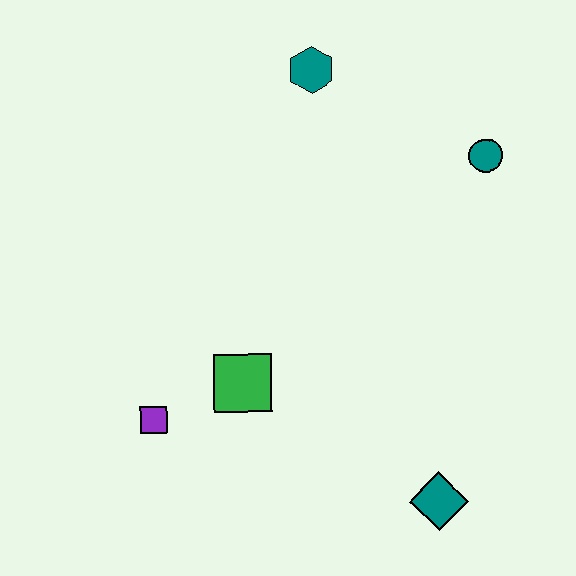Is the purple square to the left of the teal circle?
Yes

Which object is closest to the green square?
The purple square is closest to the green square.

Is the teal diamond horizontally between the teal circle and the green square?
Yes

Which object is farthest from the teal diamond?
The teal hexagon is farthest from the teal diamond.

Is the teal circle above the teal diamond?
Yes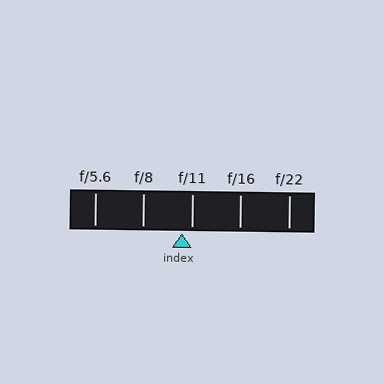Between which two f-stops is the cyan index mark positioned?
The index mark is between f/8 and f/11.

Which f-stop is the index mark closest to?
The index mark is closest to f/11.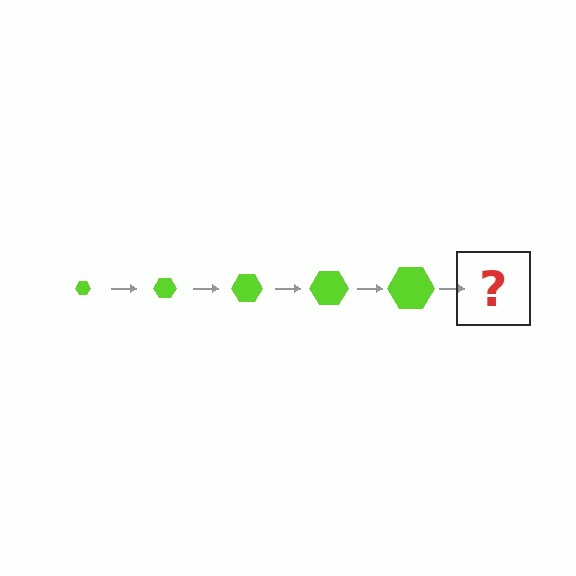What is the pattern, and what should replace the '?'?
The pattern is that the hexagon gets progressively larger each step. The '?' should be a lime hexagon, larger than the previous one.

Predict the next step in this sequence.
The next step is a lime hexagon, larger than the previous one.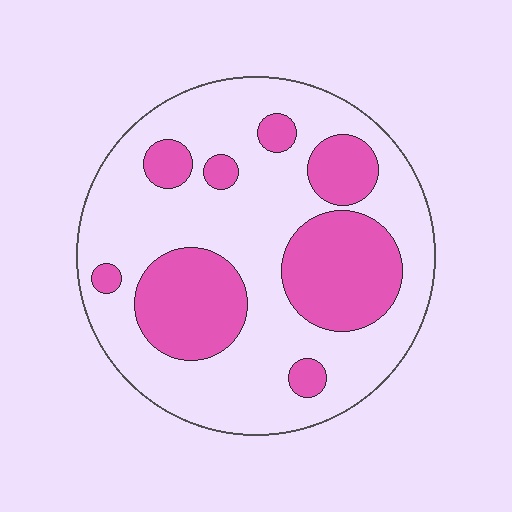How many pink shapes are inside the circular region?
8.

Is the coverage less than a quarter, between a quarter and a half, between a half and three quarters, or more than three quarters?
Between a quarter and a half.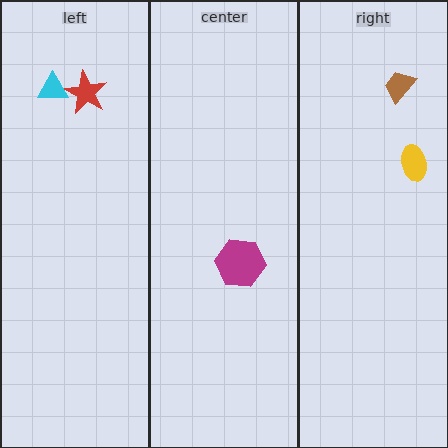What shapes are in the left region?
The red star, the cyan triangle.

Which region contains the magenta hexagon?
The center region.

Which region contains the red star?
The left region.